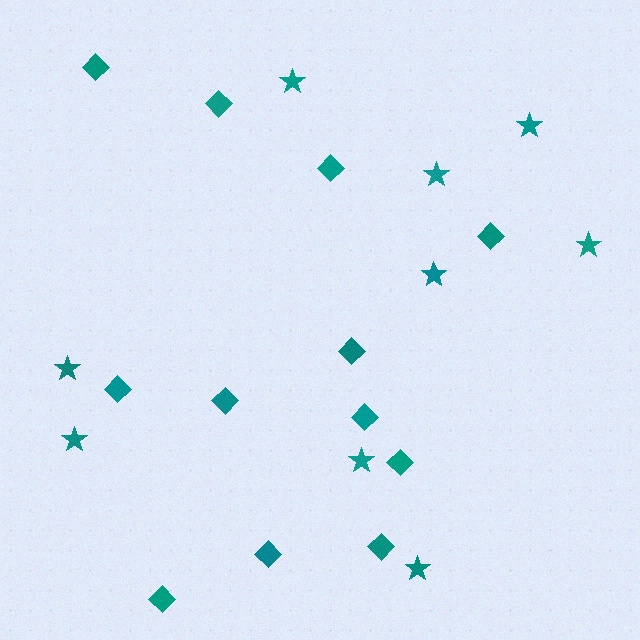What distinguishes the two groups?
There are 2 groups: one group of stars (9) and one group of diamonds (12).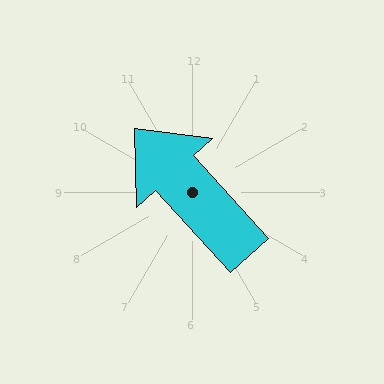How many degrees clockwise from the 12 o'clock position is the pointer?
Approximately 318 degrees.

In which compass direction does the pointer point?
Northwest.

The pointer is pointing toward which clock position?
Roughly 11 o'clock.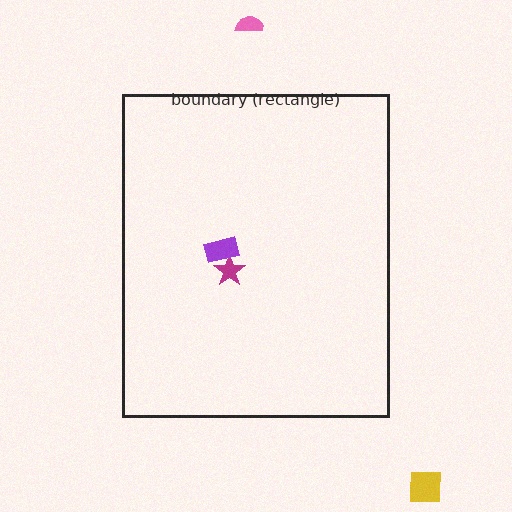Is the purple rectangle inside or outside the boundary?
Inside.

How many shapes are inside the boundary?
2 inside, 2 outside.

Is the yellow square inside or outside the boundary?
Outside.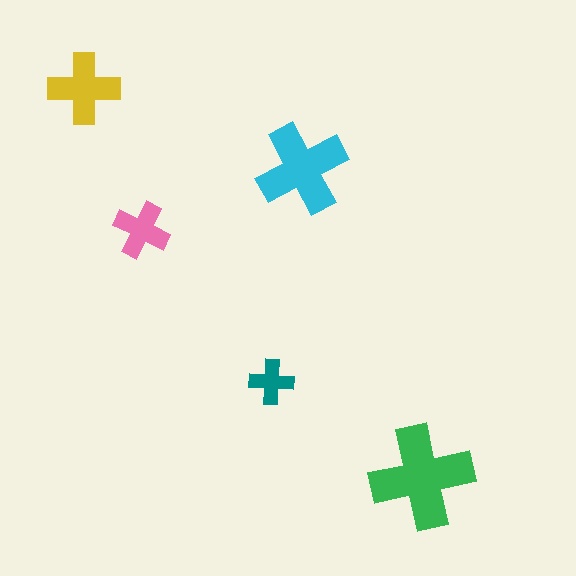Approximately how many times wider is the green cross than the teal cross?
About 2.5 times wider.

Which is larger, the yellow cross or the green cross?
The green one.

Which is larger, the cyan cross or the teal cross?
The cyan one.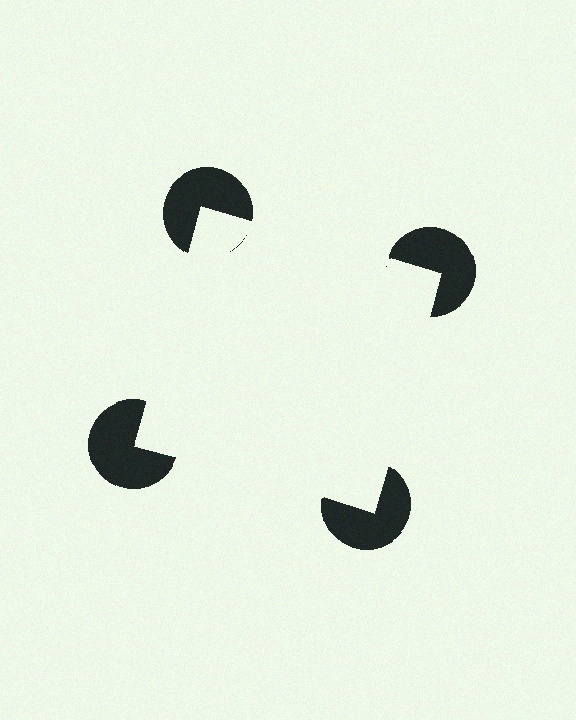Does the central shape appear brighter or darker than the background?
It typically appears slightly brighter than the background, even though no actual brightness change is drawn.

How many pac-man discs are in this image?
There are 4 — one at each vertex of the illusory square.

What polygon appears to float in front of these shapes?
An illusory square — its edges are inferred from the aligned wedge cuts in the pac-man discs, not physically drawn.